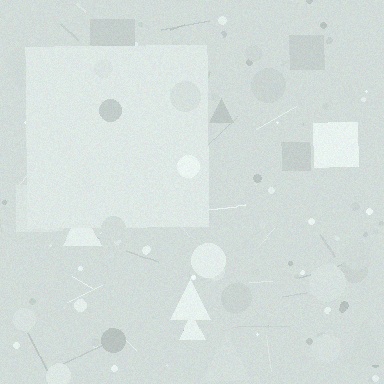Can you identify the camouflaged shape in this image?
The camouflaged shape is a square.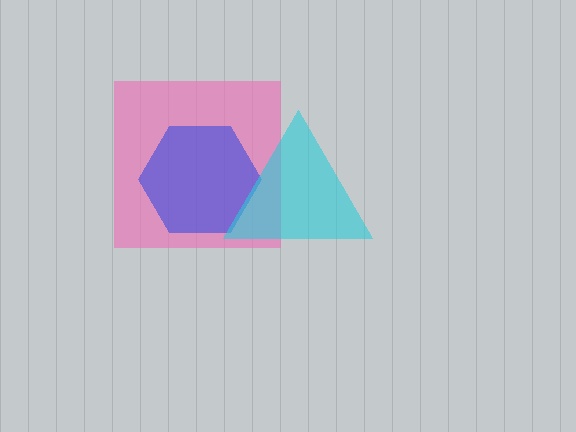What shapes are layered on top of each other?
The layered shapes are: a pink square, a blue hexagon, a cyan triangle.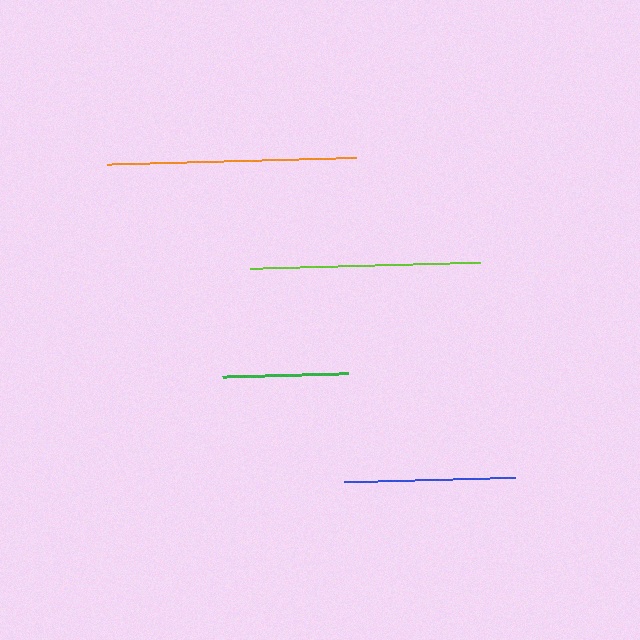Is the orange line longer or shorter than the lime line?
The orange line is longer than the lime line.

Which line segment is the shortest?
The green line is the shortest at approximately 126 pixels.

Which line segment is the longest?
The orange line is the longest at approximately 249 pixels.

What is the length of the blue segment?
The blue segment is approximately 171 pixels long.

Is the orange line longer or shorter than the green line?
The orange line is longer than the green line.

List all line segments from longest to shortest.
From longest to shortest: orange, lime, blue, green.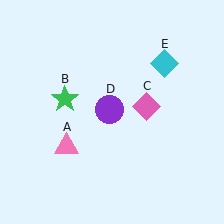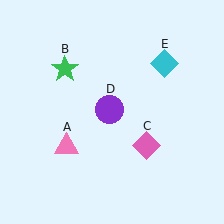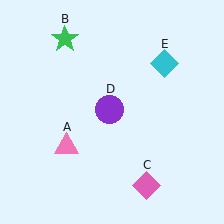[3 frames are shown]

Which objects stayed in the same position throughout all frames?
Pink triangle (object A) and purple circle (object D) and cyan diamond (object E) remained stationary.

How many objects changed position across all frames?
2 objects changed position: green star (object B), pink diamond (object C).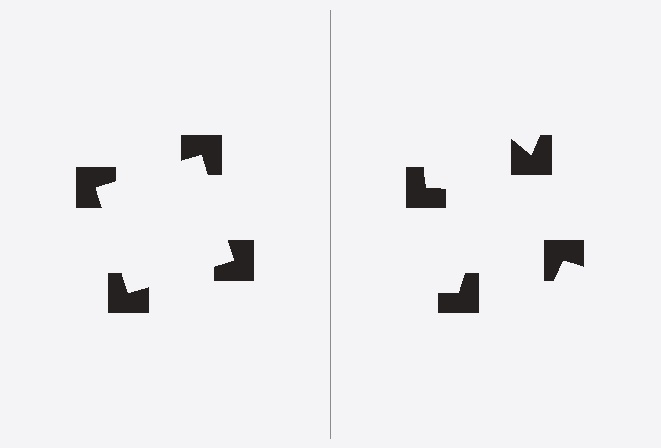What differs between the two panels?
The notched squares are positioned identically on both sides; only the wedge orientations differ. On the left they align to a square; on the right they are misaligned.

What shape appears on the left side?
An illusory square.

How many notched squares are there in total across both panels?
8 — 4 on each side.